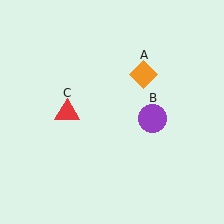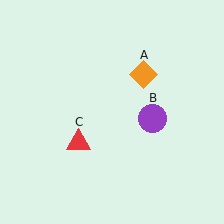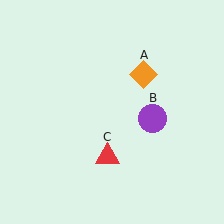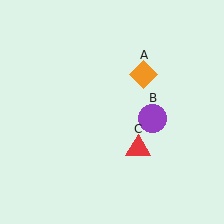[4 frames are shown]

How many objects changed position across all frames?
1 object changed position: red triangle (object C).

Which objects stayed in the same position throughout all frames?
Orange diamond (object A) and purple circle (object B) remained stationary.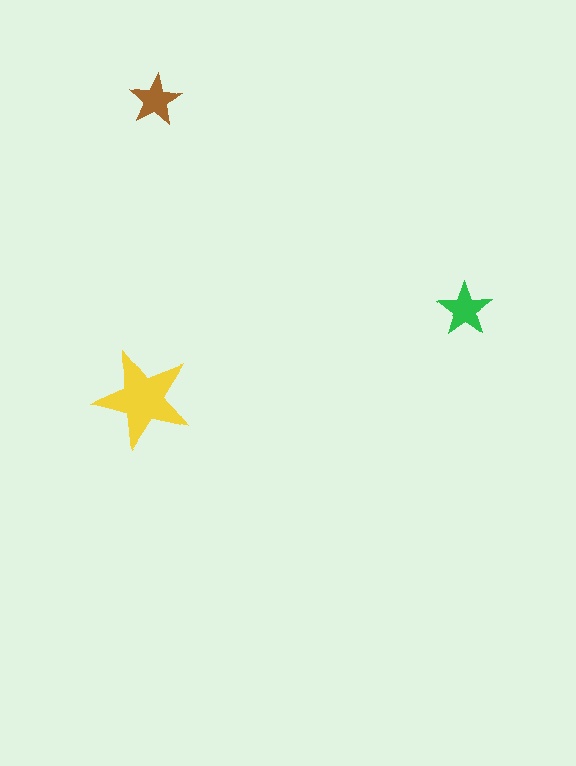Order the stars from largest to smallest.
the yellow one, the green one, the brown one.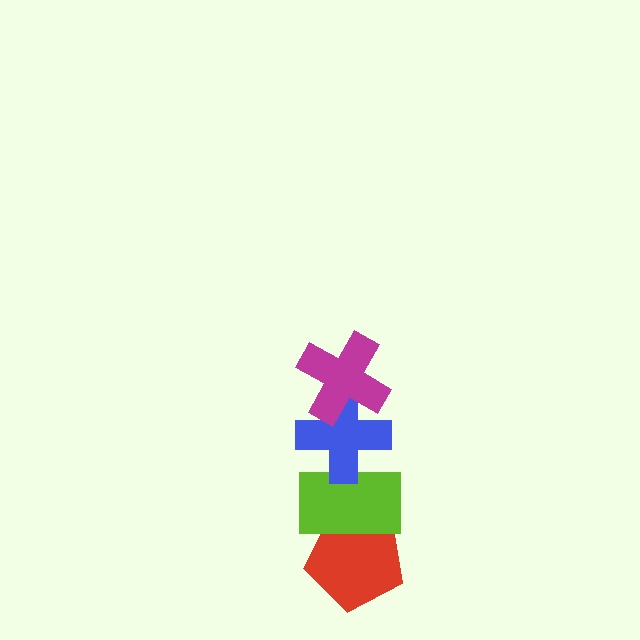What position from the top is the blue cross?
The blue cross is 2nd from the top.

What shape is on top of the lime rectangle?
The blue cross is on top of the lime rectangle.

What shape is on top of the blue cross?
The magenta cross is on top of the blue cross.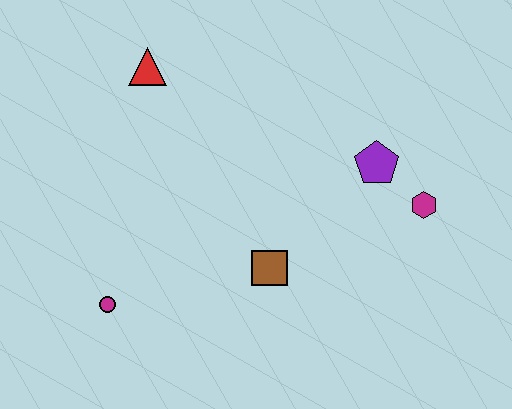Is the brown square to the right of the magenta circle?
Yes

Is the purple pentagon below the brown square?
No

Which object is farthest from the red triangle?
The magenta hexagon is farthest from the red triangle.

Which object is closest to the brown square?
The purple pentagon is closest to the brown square.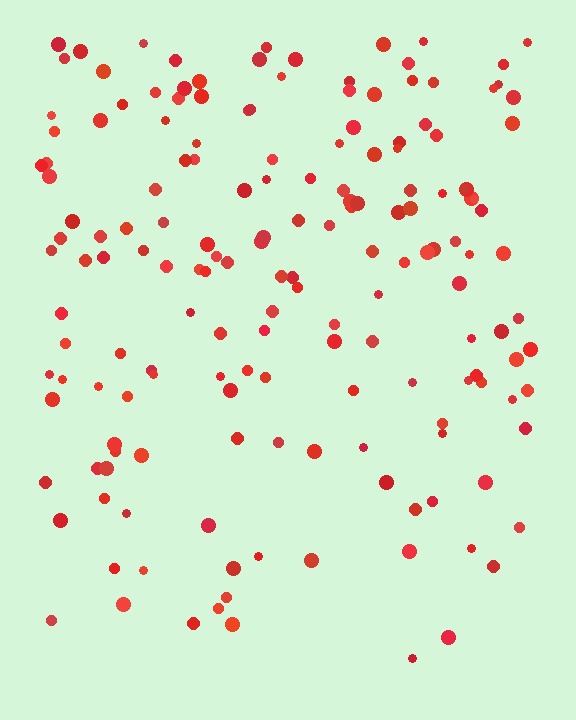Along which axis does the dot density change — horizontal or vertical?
Vertical.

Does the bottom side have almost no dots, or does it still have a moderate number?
Still a moderate number, just noticeably fewer than the top.